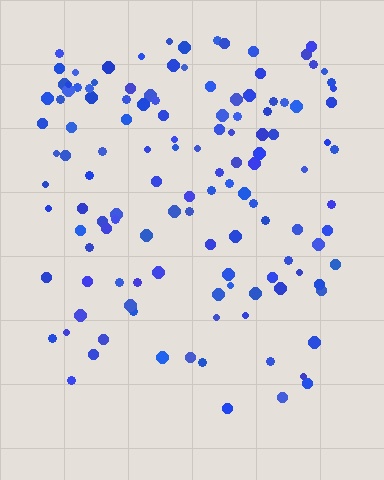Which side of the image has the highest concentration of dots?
The top.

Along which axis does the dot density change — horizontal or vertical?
Vertical.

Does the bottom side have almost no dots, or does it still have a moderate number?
Still a moderate number, just noticeably fewer than the top.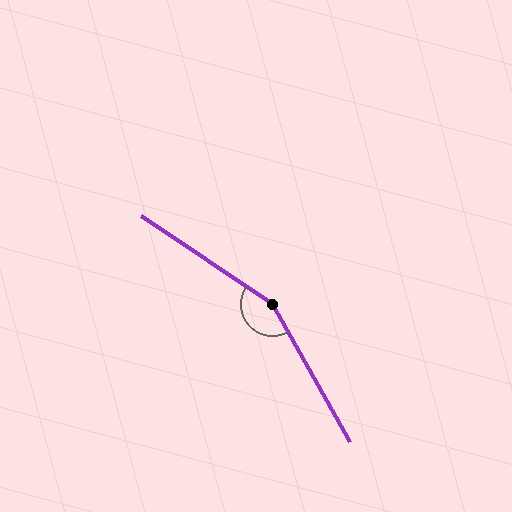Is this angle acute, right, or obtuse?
It is obtuse.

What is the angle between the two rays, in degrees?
Approximately 153 degrees.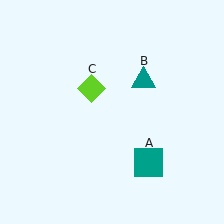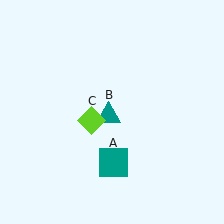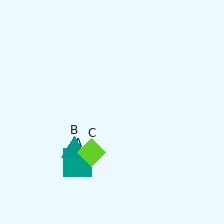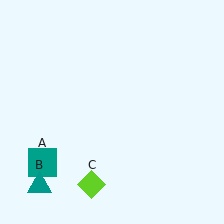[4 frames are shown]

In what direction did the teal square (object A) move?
The teal square (object A) moved left.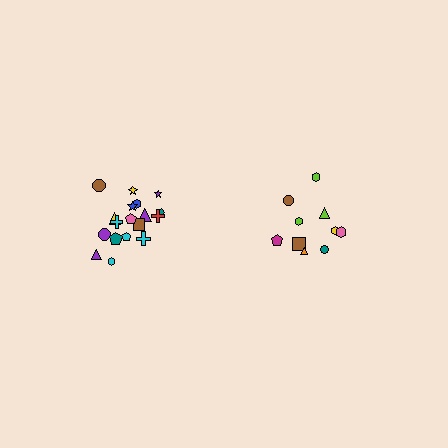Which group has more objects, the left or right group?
The left group.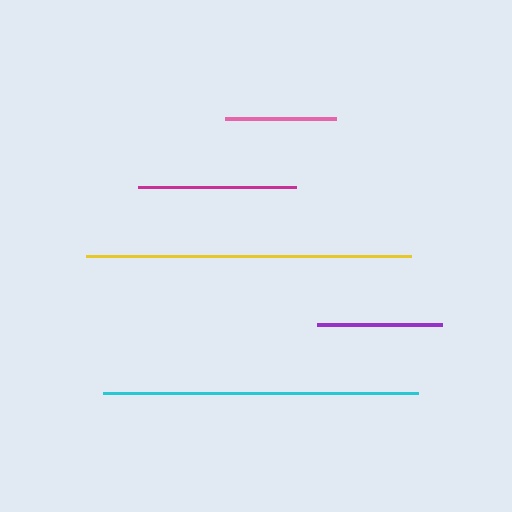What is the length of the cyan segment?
The cyan segment is approximately 315 pixels long.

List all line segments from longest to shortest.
From longest to shortest: yellow, cyan, magenta, purple, pink.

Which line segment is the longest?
The yellow line is the longest at approximately 325 pixels.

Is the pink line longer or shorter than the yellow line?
The yellow line is longer than the pink line.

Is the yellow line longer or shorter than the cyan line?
The yellow line is longer than the cyan line.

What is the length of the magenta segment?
The magenta segment is approximately 158 pixels long.